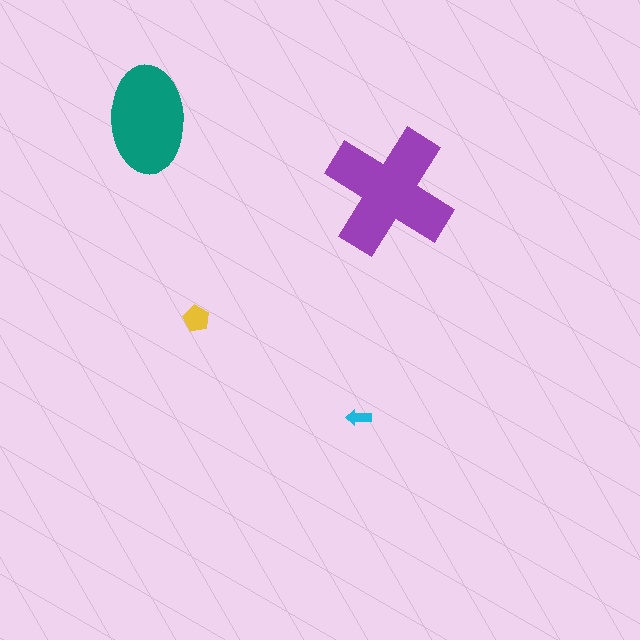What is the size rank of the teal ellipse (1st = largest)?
2nd.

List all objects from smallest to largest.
The cyan arrow, the yellow pentagon, the teal ellipse, the purple cross.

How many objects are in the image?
There are 4 objects in the image.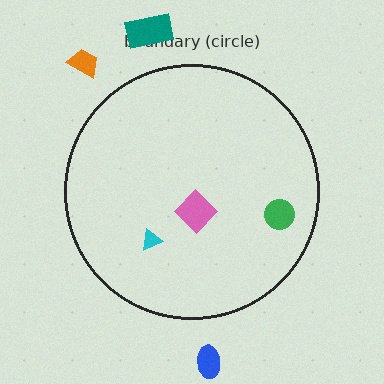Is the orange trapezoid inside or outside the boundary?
Outside.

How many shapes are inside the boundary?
3 inside, 3 outside.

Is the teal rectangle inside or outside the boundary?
Outside.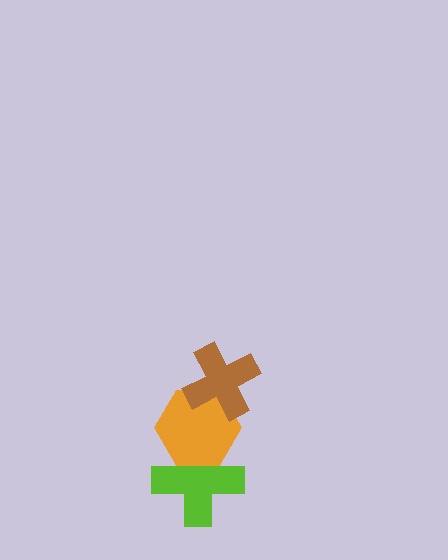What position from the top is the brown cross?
The brown cross is 1st from the top.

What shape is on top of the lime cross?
The orange hexagon is on top of the lime cross.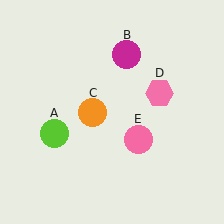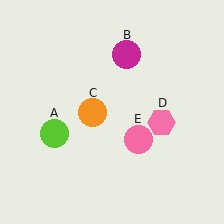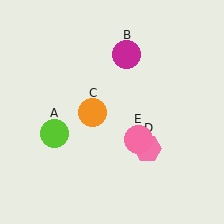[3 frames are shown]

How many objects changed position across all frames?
1 object changed position: pink hexagon (object D).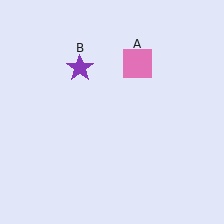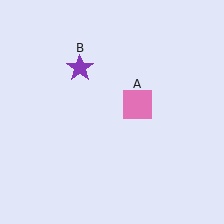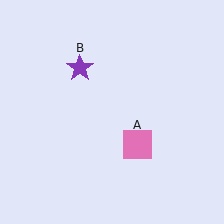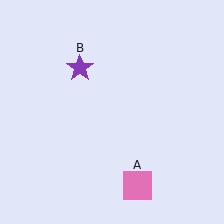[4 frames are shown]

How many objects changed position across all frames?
1 object changed position: pink square (object A).